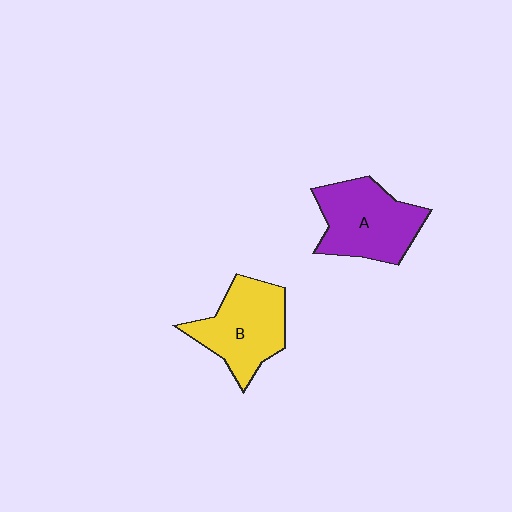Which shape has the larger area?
Shape A (purple).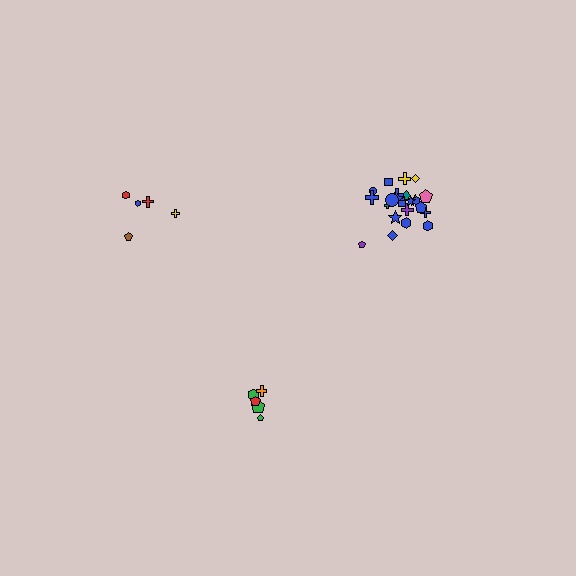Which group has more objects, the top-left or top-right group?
The top-right group.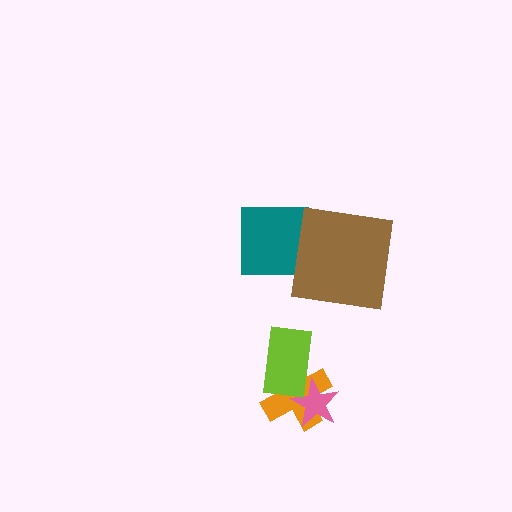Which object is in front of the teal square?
The brown square is in front of the teal square.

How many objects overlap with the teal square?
1 object overlaps with the teal square.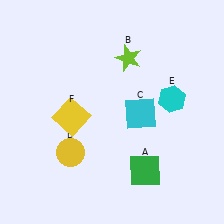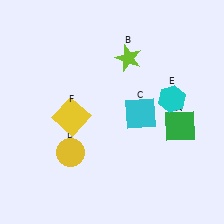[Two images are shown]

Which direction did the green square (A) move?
The green square (A) moved up.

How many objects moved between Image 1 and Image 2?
1 object moved between the two images.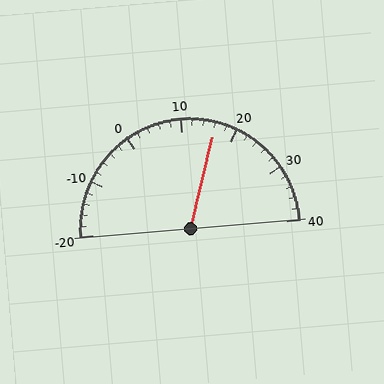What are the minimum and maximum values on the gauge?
The gauge ranges from -20 to 40.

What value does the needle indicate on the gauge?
The needle indicates approximately 16.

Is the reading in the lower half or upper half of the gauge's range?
The reading is in the upper half of the range (-20 to 40).